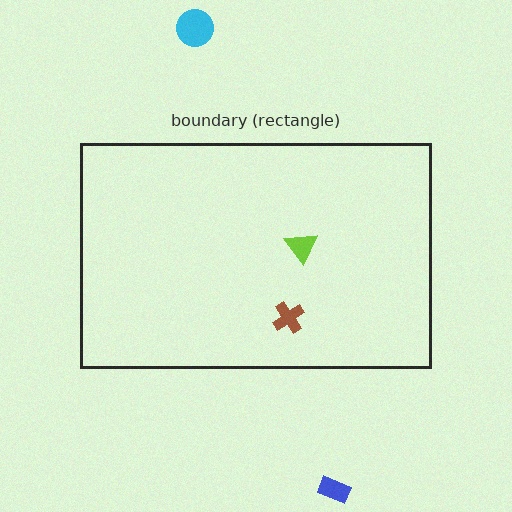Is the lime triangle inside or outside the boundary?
Inside.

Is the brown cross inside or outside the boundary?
Inside.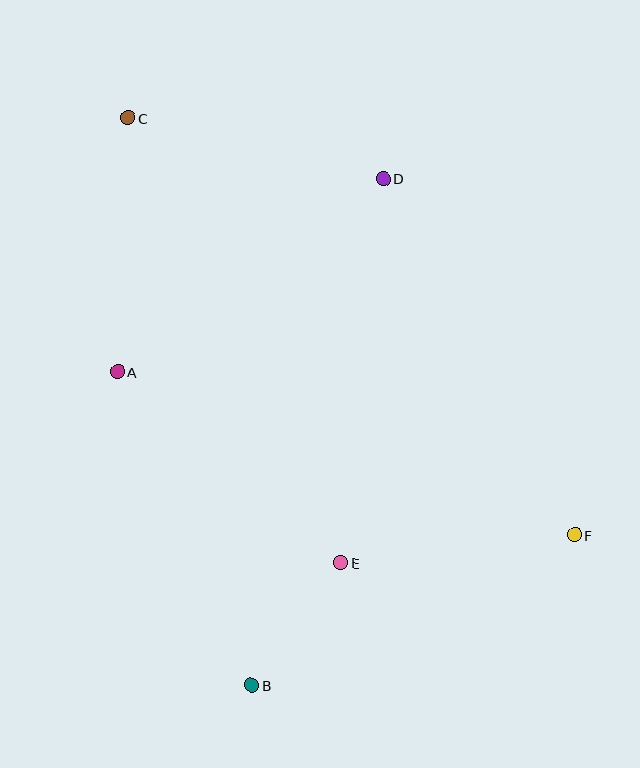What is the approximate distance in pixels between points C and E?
The distance between C and E is approximately 492 pixels.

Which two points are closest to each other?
Points B and E are closest to each other.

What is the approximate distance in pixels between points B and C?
The distance between B and C is approximately 580 pixels.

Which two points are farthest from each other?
Points C and F are farthest from each other.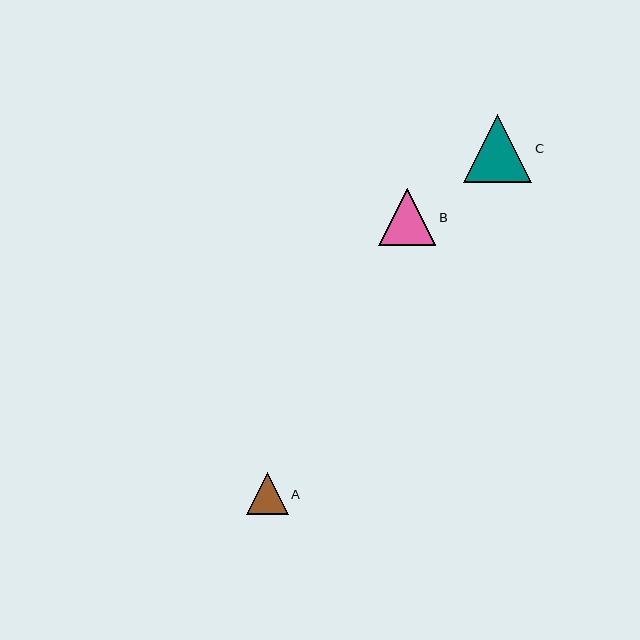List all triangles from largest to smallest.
From largest to smallest: C, B, A.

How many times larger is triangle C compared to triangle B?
Triangle C is approximately 1.2 times the size of triangle B.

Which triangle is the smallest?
Triangle A is the smallest with a size of approximately 42 pixels.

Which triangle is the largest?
Triangle C is the largest with a size of approximately 68 pixels.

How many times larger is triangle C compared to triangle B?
Triangle C is approximately 1.2 times the size of triangle B.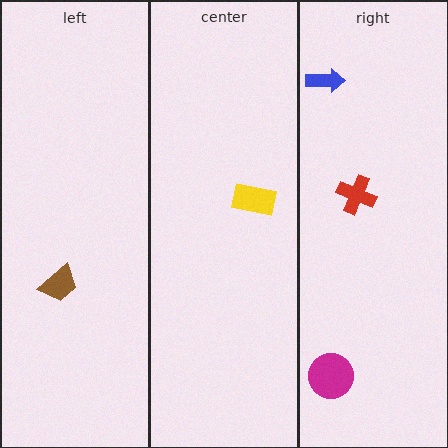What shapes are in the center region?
The yellow rectangle.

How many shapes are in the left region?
1.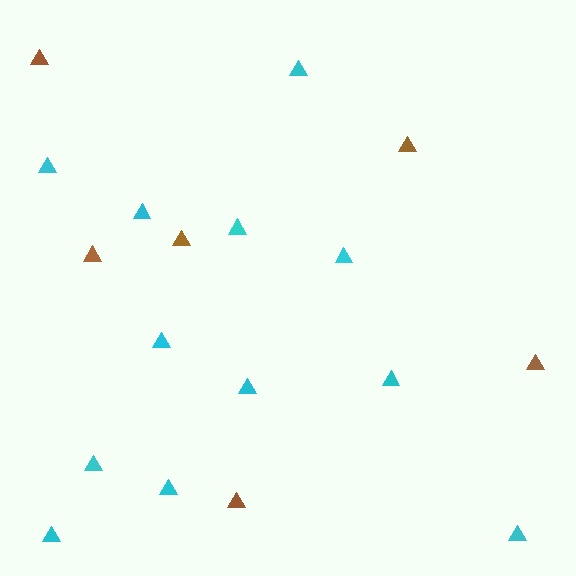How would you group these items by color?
There are 2 groups: one group of brown triangles (6) and one group of cyan triangles (12).